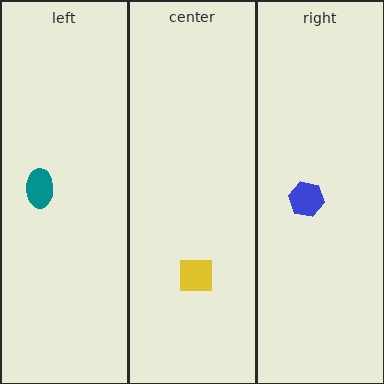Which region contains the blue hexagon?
The right region.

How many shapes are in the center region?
1.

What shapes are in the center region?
The yellow square.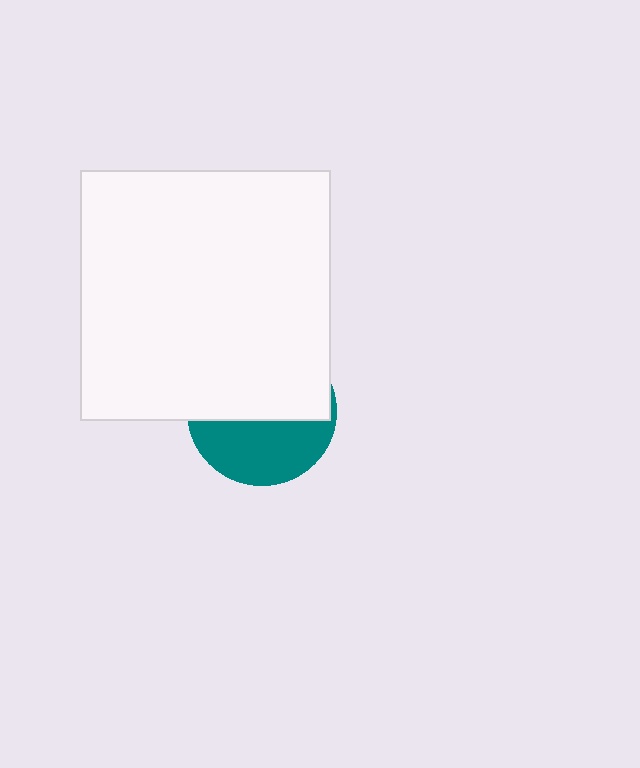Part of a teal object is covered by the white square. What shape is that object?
It is a circle.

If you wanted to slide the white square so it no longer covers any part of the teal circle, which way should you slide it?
Slide it up — that is the most direct way to separate the two shapes.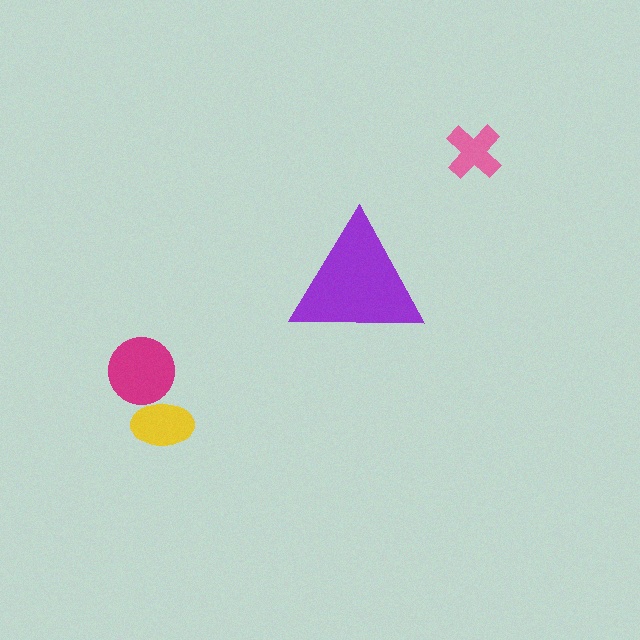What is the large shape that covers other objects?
A purple triangle.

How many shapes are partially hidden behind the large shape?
0 shapes are partially hidden.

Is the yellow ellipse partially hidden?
No, the yellow ellipse is fully visible.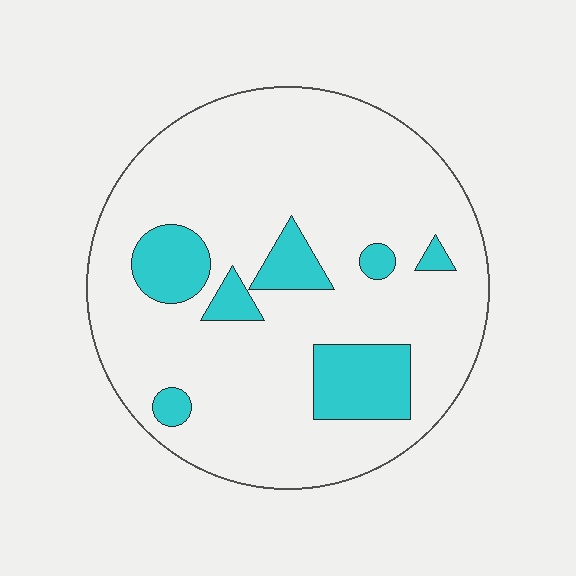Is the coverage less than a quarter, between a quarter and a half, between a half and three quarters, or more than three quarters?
Less than a quarter.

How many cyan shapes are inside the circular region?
7.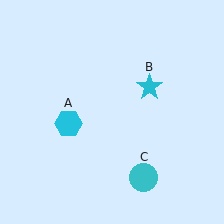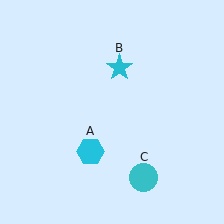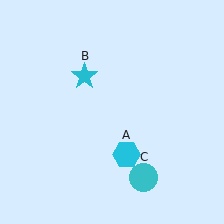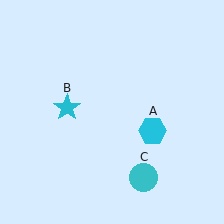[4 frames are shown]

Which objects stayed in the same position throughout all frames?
Cyan circle (object C) remained stationary.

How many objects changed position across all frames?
2 objects changed position: cyan hexagon (object A), cyan star (object B).